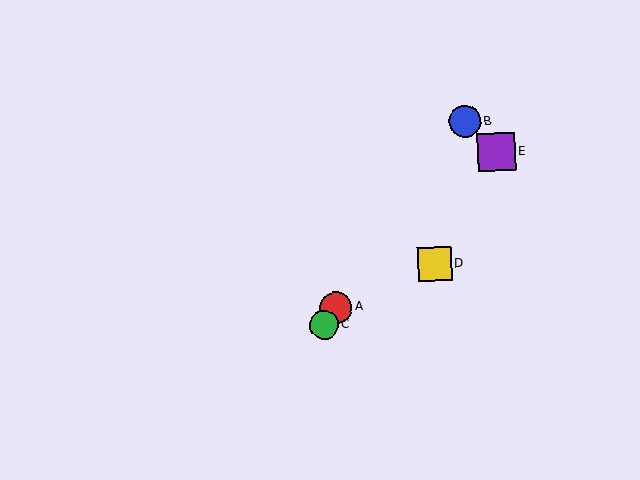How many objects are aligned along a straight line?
3 objects (A, B, C) are aligned along a straight line.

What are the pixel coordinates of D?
Object D is at (434, 264).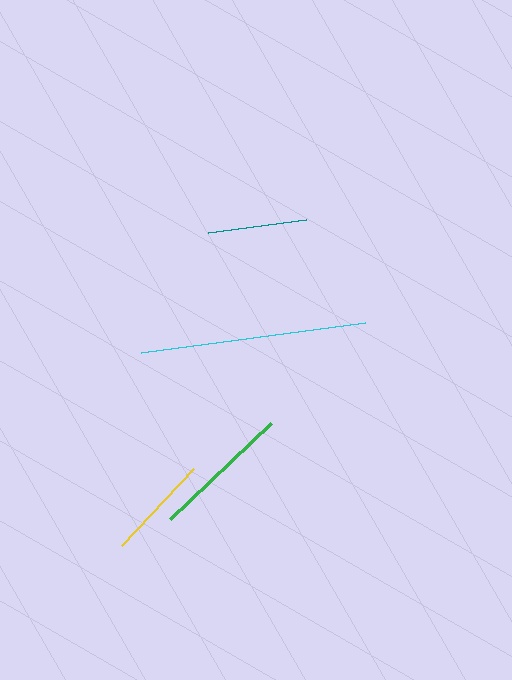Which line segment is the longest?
The cyan line is the longest at approximately 226 pixels.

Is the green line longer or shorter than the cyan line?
The cyan line is longer than the green line.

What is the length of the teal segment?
The teal segment is approximately 99 pixels long.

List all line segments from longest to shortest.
From longest to shortest: cyan, green, yellow, teal.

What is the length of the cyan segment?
The cyan segment is approximately 226 pixels long.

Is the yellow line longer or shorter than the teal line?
The yellow line is longer than the teal line.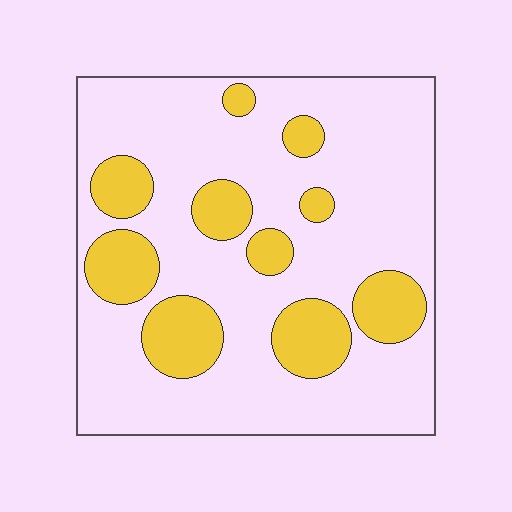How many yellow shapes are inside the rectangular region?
10.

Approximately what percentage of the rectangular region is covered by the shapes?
Approximately 25%.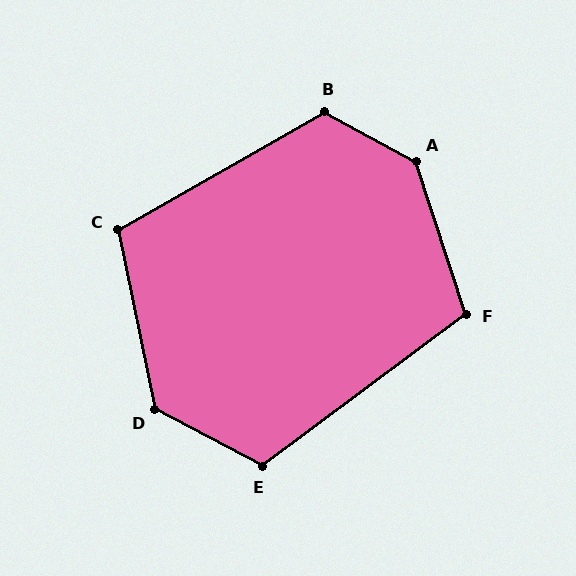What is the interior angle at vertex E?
Approximately 115 degrees (obtuse).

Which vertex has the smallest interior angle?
C, at approximately 108 degrees.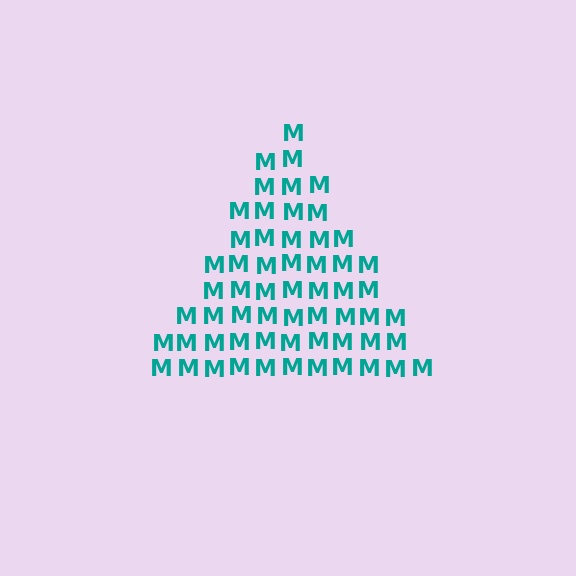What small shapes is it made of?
It is made of small letter M's.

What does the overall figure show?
The overall figure shows a triangle.